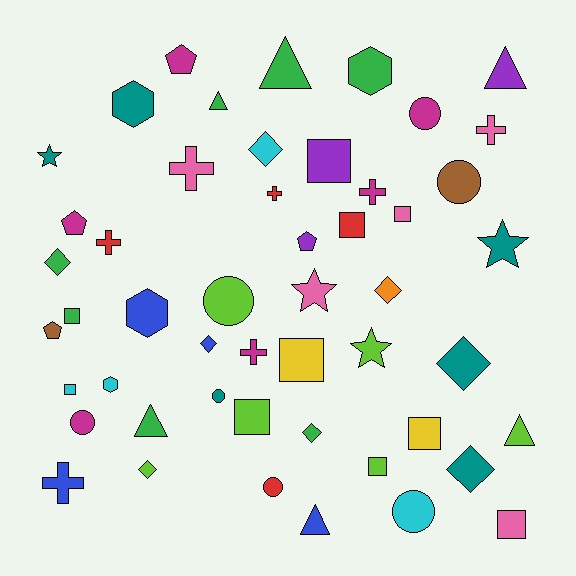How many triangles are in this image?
There are 6 triangles.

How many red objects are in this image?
There are 4 red objects.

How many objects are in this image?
There are 50 objects.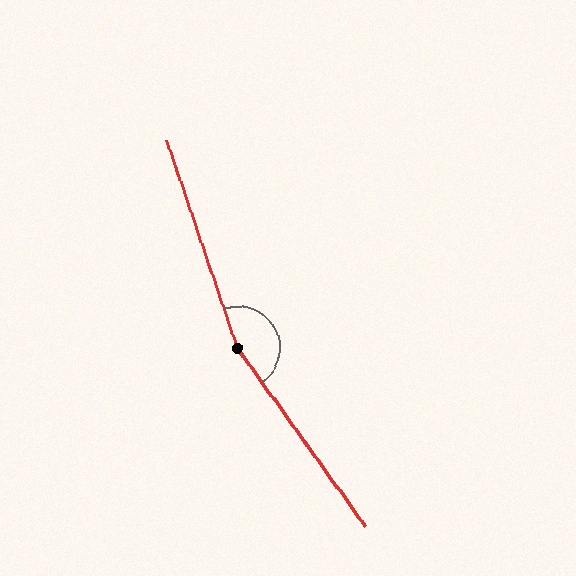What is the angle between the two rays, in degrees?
Approximately 163 degrees.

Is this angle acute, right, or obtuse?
It is obtuse.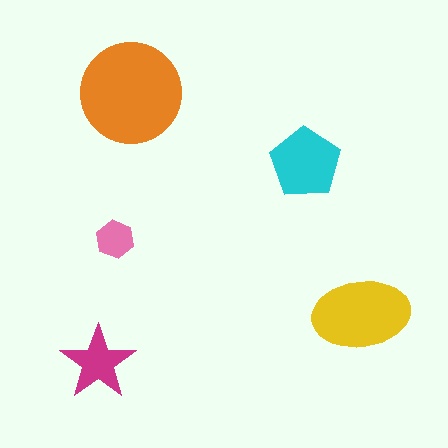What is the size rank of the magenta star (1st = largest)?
4th.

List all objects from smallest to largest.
The pink hexagon, the magenta star, the cyan pentagon, the yellow ellipse, the orange circle.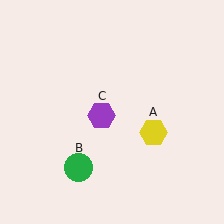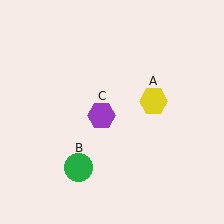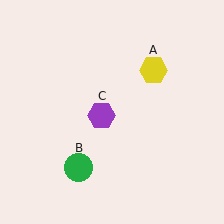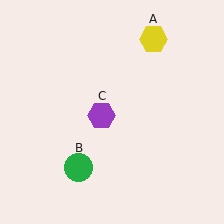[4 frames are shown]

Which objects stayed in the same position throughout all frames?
Green circle (object B) and purple hexagon (object C) remained stationary.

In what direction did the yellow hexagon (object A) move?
The yellow hexagon (object A) moved up.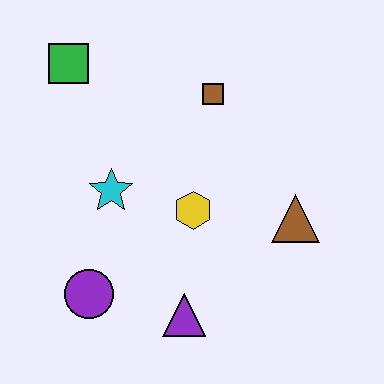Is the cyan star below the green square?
Yes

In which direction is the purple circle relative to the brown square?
The purple circle is below the brown square.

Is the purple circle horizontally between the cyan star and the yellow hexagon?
No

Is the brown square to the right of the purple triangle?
Yes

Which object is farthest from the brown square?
The purple circle is farthest from the brown square.